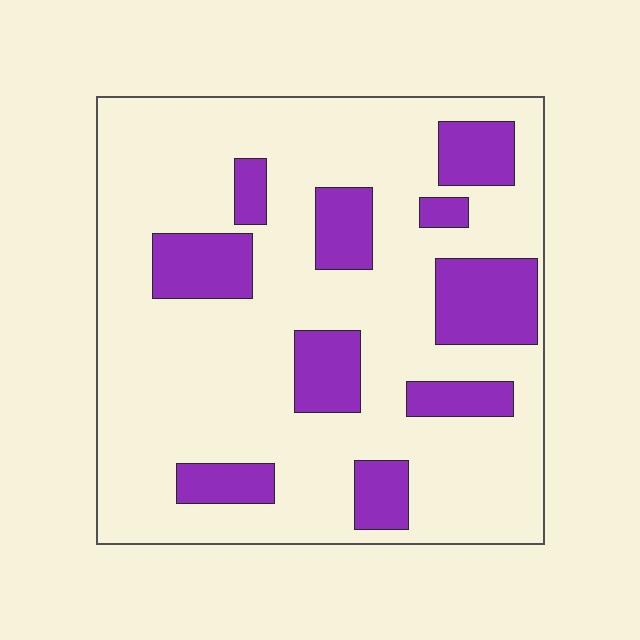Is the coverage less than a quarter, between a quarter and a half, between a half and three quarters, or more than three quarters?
Less than a quarter.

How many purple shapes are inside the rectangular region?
10.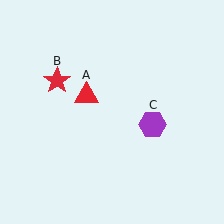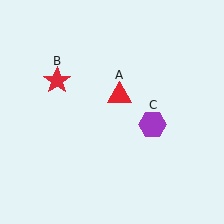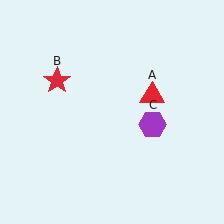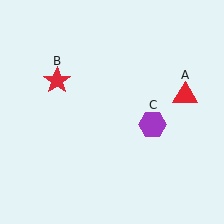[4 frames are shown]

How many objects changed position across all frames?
1 object changed position: red triangle (object A).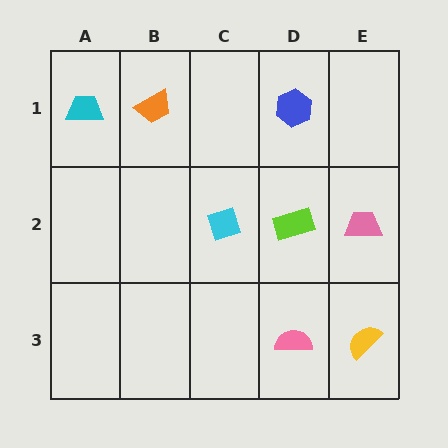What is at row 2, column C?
A cyan diamond.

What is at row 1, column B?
An orange trapezoid.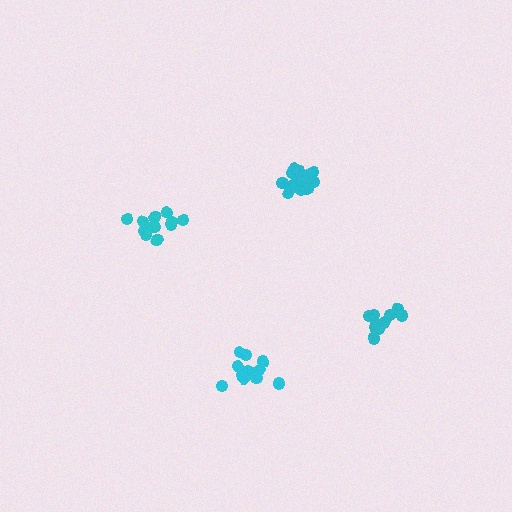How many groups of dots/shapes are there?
There are 4 groups.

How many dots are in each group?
Group 1: 13 dots, Group 2: 13 dots, Group 3: 16 dots, Group 4: 13 dots (55 total).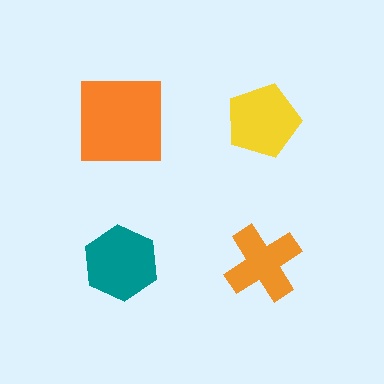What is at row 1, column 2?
A yellow pentagon.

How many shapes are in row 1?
2 shapes.